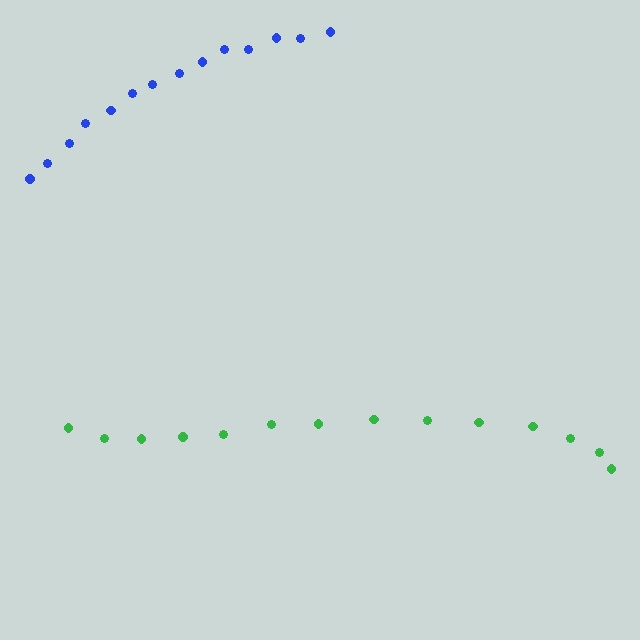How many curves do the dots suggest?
There are 2 distinct paths.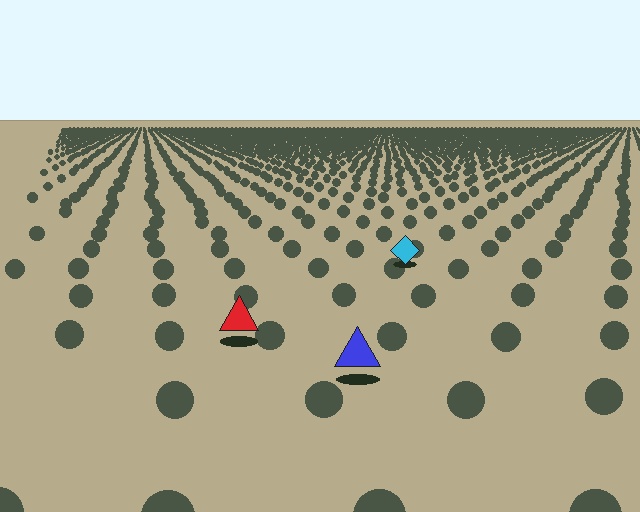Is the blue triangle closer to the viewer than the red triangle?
Yes. The blue triangle is closer — you can tell from the texture gradient: the ground texture is coarser near it.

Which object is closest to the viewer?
The blue triangle is closest. The texture marks near it are larger and more spread out.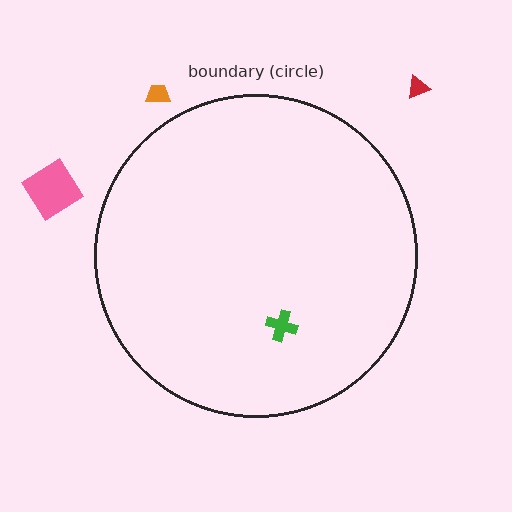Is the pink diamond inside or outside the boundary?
Outside.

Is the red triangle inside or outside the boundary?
Outside.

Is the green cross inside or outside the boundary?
Inside.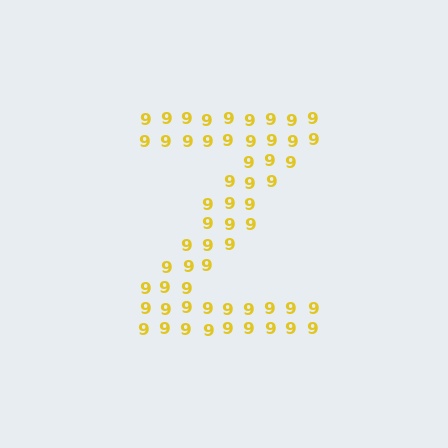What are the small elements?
The small elements are digit 9's.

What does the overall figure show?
The overall figure shows the letter Z.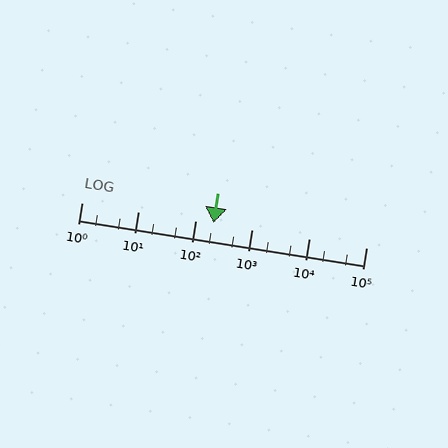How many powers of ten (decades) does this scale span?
The scale spans 5 decades, from 1 to 100000.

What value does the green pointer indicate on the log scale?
The pointer indicates approximately 210.